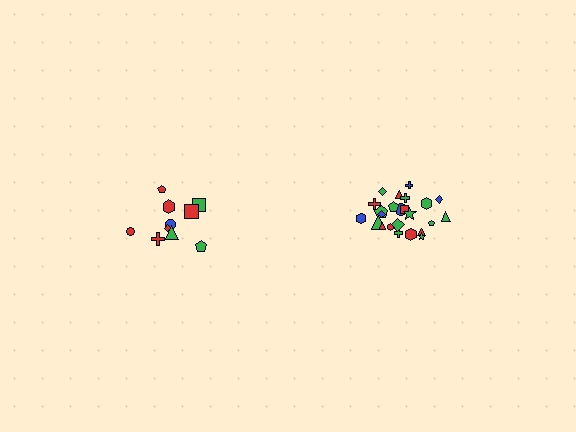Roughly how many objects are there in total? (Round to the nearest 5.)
Roughly 35 objects in total.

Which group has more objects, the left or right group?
The right group.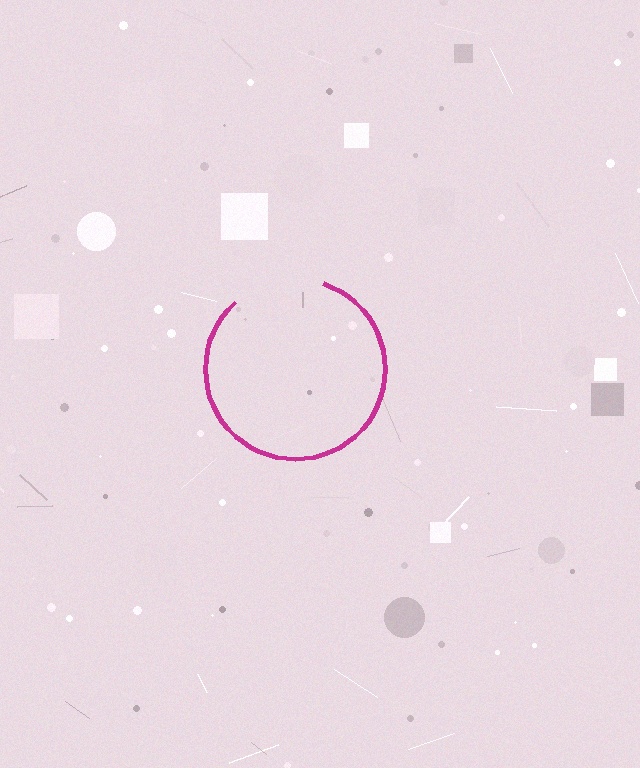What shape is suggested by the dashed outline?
The dashed outline suggests a circle.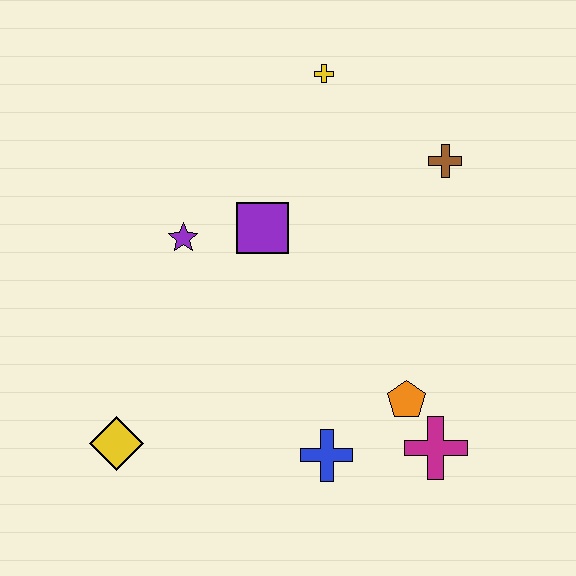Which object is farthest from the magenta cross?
The yellow cross is farthest from the magenta cross.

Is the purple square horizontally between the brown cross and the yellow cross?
No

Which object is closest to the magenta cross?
The orange pentagon is closest to the magenta cross.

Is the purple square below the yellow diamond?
No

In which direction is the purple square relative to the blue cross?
The purple square is above the blue cross.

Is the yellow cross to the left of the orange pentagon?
Yes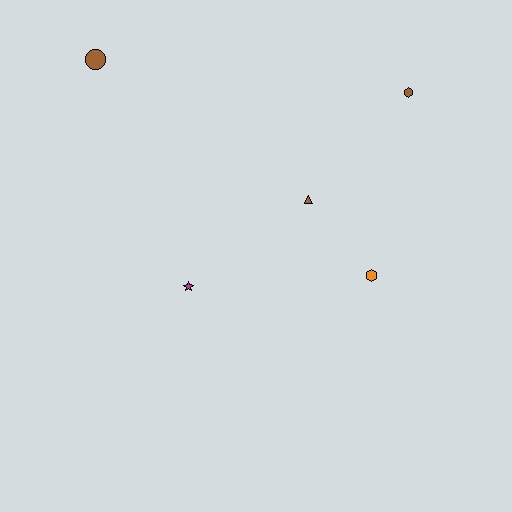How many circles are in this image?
There is 1 circle.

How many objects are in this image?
There are 5 objects.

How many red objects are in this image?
There are no red objects.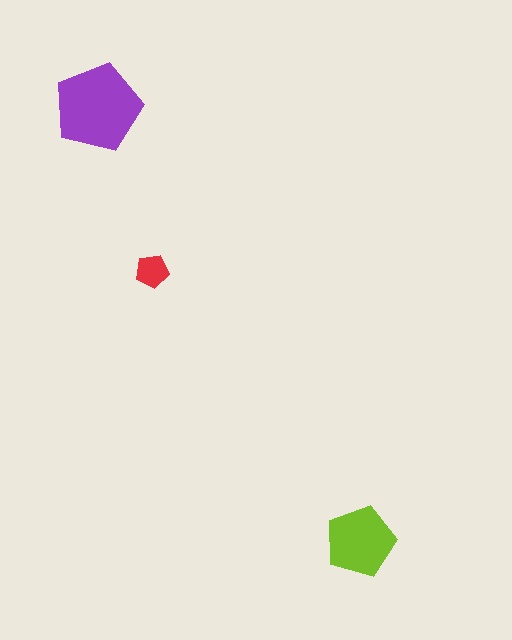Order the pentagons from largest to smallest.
the purple one, the lime one, the red one.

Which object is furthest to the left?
The purple pentagon is leftmost.